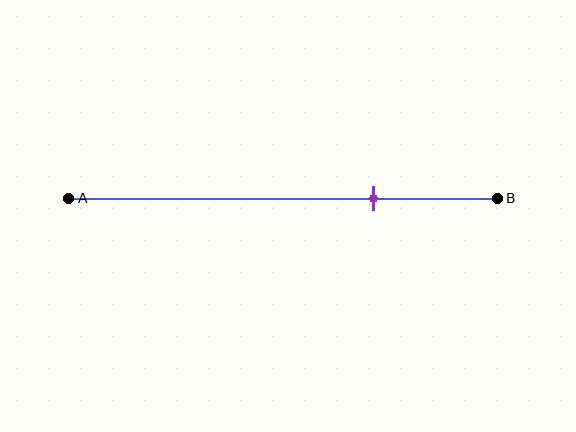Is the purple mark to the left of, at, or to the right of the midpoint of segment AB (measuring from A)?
The purple mark is to the right of the midpoint of segment AB.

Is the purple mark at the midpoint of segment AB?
No, the mark is at about 70% from A, not at the 50% midpoint.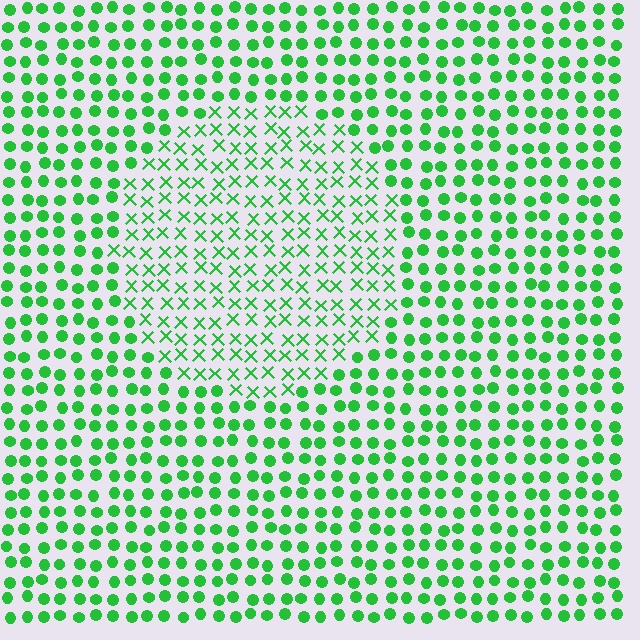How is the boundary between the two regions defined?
The boundary is defined by a change in element shape: X marks inside vs. circles outside. All elements share the same color and spacing.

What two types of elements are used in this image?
The image uses X marks inside the circle region and circles outside it.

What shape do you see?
I see a circle.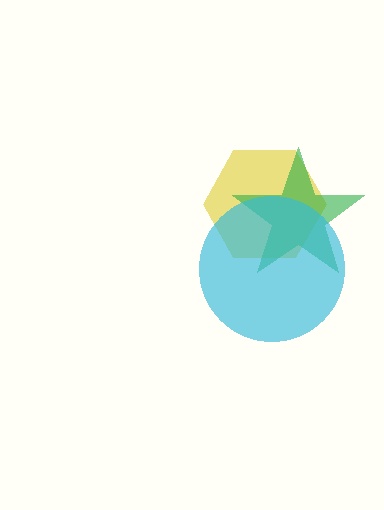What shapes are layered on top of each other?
The layered shapes are: a yellow hexagon, a green star, a cyan circle.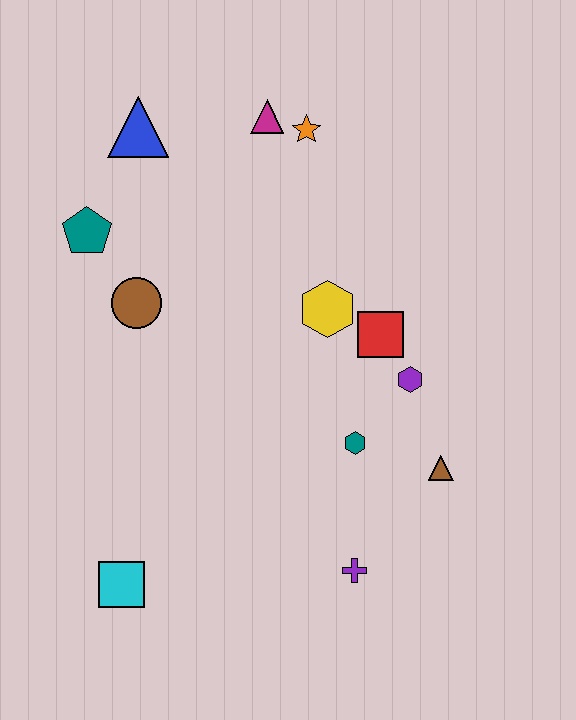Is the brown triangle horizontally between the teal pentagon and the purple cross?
No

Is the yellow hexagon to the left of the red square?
Yes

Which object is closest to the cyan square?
The purple cross is closest to the cyan square.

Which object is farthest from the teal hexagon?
The blue triangle is farthest from the teal hexagon.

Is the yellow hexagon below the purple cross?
No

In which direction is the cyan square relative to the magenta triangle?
The cyan square is below the magenta triangle.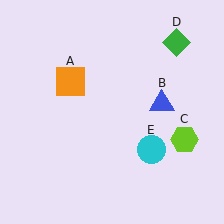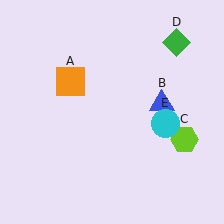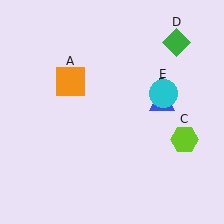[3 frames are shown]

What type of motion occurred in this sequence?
The cyan circle (object E) rotated counterclockwise around the center of the scene.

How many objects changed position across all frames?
1 object changed position: cyan circle (object E).